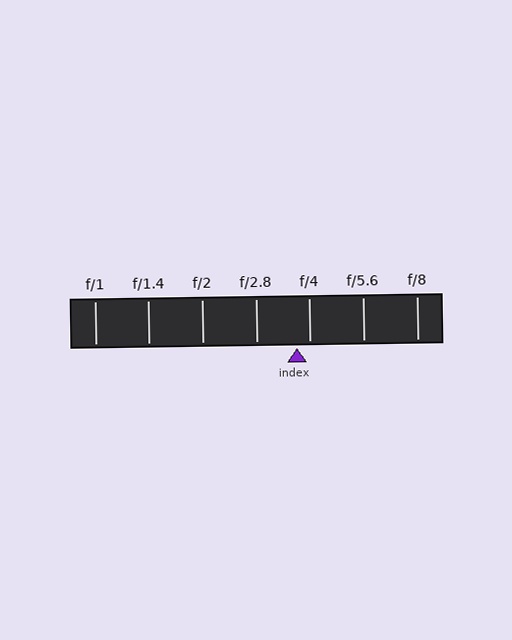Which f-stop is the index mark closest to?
The index mark is closest to f/4.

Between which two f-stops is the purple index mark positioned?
The index mark is between f/2.8 and f/4.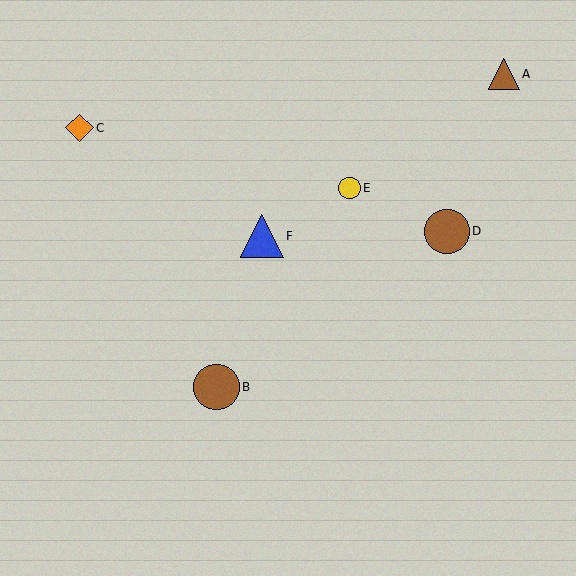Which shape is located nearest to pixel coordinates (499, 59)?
The brown triangle (labeled A) at (504, 74) is nearest to that location.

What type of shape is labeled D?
Shape D is a brown circle.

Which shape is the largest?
The brown circle (labeled B) is the largest.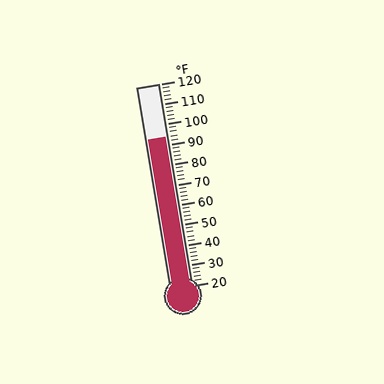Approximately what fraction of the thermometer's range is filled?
The thermometer is filled to approximately 75% of its range.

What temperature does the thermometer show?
The thermometer shows approximately 94°F.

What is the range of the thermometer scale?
The thermometer scale ranges from 20°F to 120°F.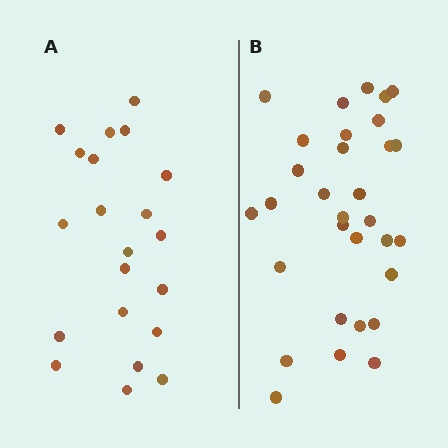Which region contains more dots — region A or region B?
Region B (the right region) has more dots.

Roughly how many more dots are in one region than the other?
Region B has roughly 10 or so more dots than region A.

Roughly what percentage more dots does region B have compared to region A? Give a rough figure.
About 50% more.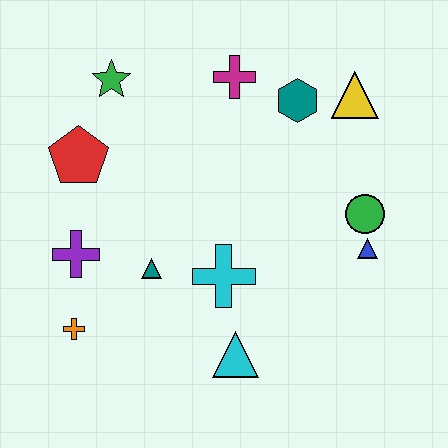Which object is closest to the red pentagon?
The green star is closest to the red pentagon.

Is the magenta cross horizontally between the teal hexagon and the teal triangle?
Yes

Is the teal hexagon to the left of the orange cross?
No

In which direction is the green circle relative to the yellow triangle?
The green circle is below the yellow triangle.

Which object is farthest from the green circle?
The orange cross is farthest from the green circle.